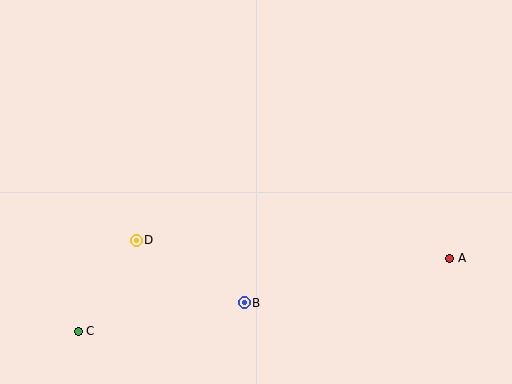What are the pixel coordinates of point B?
Point B is at (244, 303).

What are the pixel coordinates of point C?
Point C is at (78, 331).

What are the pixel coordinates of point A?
Point A is at (450, 258).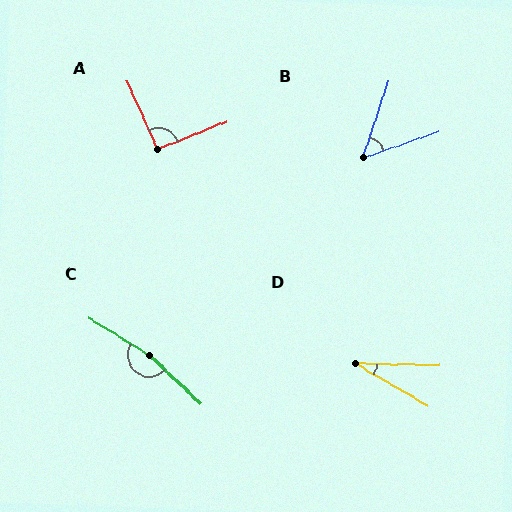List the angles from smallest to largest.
D (29°), B (52°), A (92°), C (169°).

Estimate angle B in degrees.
Approximately 52 degrees.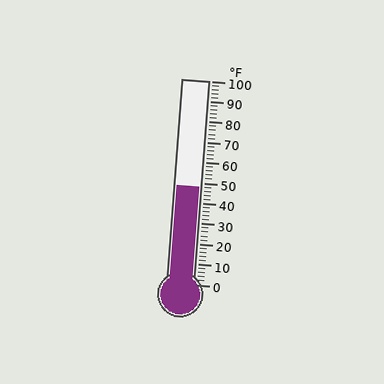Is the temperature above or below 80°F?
The temperature is below 80°F.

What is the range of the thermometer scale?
The thermometer scale ranges from 0°F to 100°F.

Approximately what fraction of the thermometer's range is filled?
The thermometer is filled to approximately 50% of its range.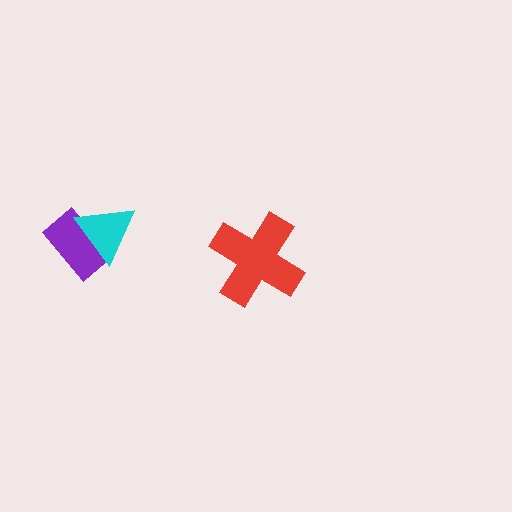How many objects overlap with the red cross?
0 objects overlap with the red cross.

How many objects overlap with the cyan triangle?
1 object overlaps with the cyan triangle.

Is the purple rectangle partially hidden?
Yes, it is partially covered by another shape.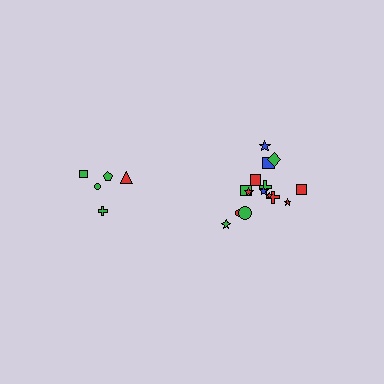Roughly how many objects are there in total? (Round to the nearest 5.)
Roughly 20 objects in total.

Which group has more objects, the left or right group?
The right group.